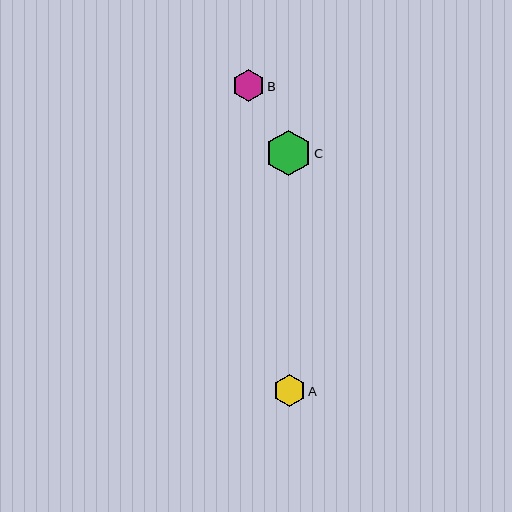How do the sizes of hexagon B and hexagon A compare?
Hexagon B and hexagon A are approximately the same size.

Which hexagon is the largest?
Hexagon C is the largest with a size of approximately 46 pixels.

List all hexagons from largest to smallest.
From largest to smallest: C, B, A.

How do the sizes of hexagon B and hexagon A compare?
Hexagon B and hexagon A are approximately the same size.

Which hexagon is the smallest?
Hexagon A is the smallest with a size of approximately 32 pixels.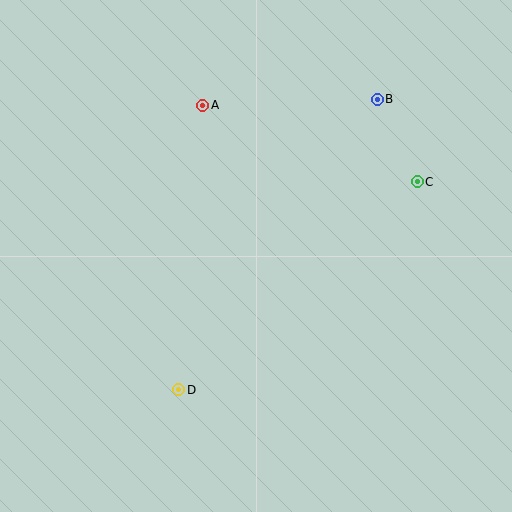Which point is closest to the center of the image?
Point D at (179, 390) is closest to the center.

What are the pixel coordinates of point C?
Point C is at (417, 182).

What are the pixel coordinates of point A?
Point A is at (203, 105).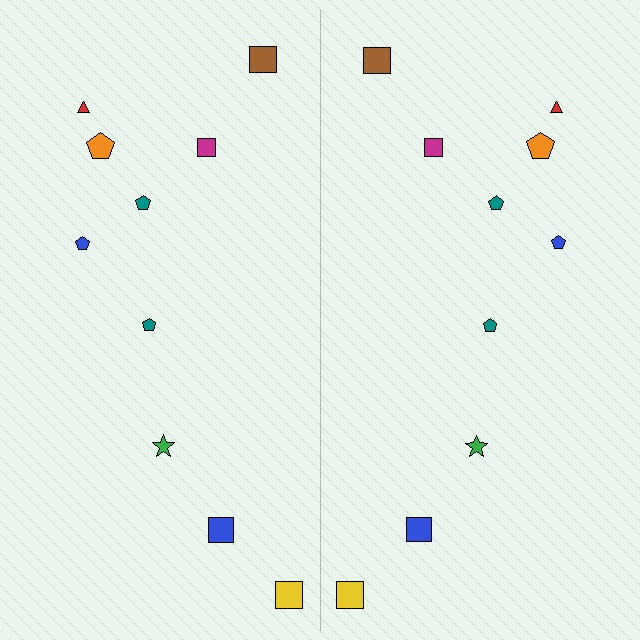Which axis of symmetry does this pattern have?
The pattern has a vertical axis of symmetry running through the center of the image.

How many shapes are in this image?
There are 20 shapes in this image.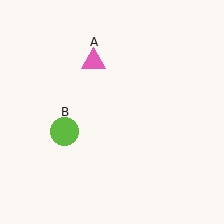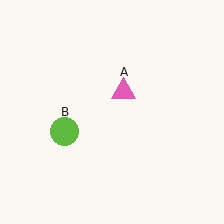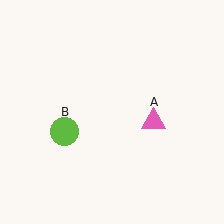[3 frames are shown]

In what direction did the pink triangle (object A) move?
The pink triangle (object A) moved down and to the right.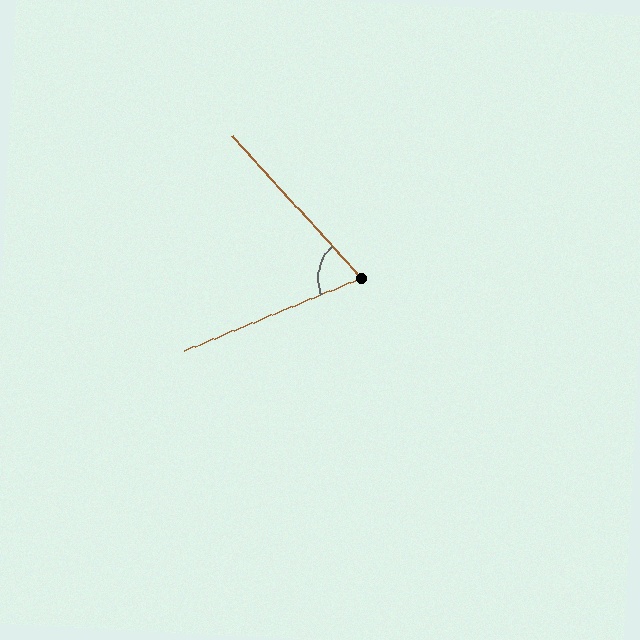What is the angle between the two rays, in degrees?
Approximately 70 degrees.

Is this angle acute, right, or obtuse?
It is acute.